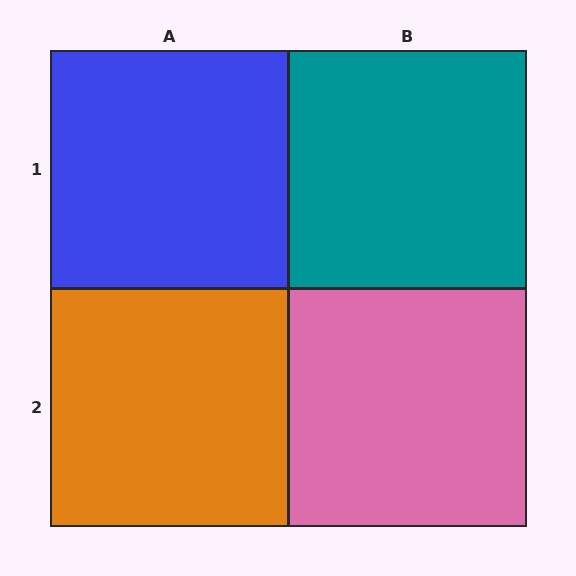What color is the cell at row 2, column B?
Pink.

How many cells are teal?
1 cell is teal.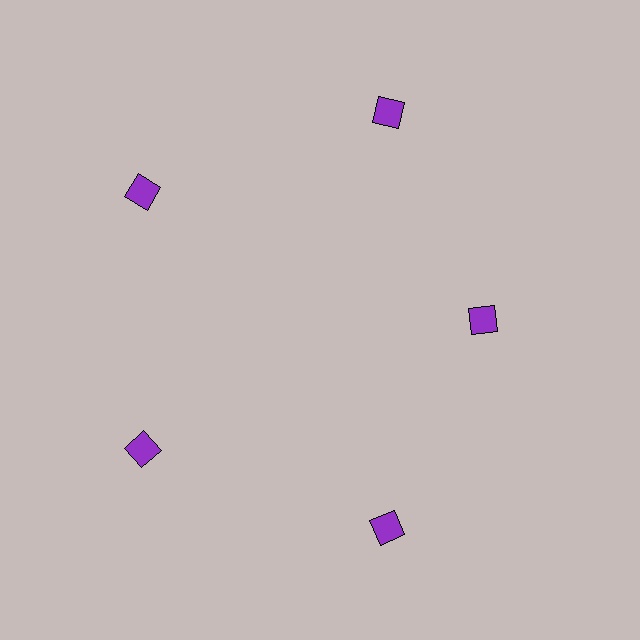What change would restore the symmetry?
The symmetry would be restored by moving it outward, back onto the ring so that all 5 squares sit at equal angles and equal distance from the center.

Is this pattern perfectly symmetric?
No. The 5 purple squares are arranged in a ring, but one element near the 3 o'clock position is pulled inward toward the center, breaking the 5-fold rotational symmetry.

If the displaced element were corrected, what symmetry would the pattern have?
It would have 5-fold rotational symmetry — the pattern would map onto itself every 72 degrees.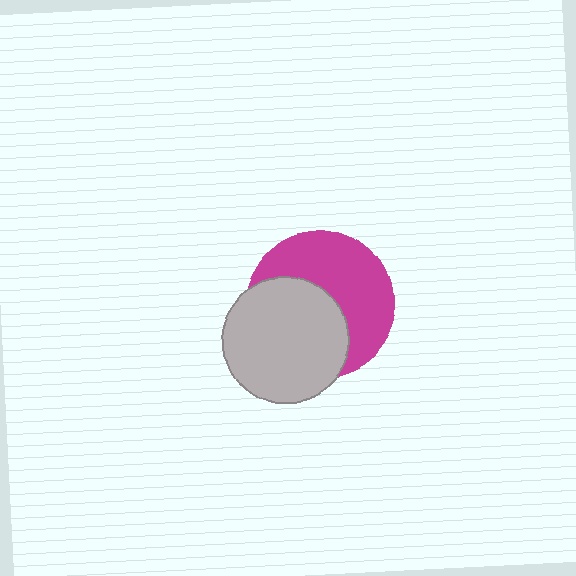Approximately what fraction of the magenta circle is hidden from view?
Roughly 47% of the magenta circle is hidden behind the light gray circle.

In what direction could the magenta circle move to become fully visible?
The magenta circle could move toward the upper-right. That would shift it out from behind the light gray circle entirely.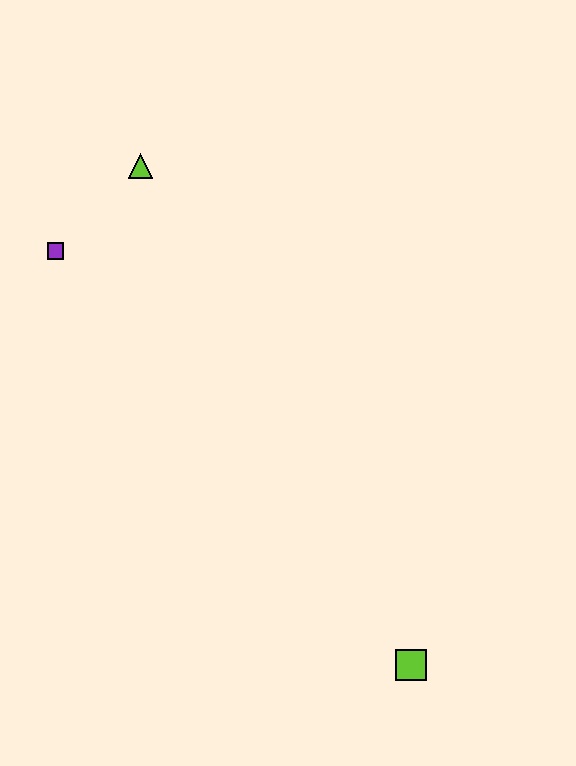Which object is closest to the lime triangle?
The purple square is closest to the lime triangle.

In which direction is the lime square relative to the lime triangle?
The lime square is below the lime triangle.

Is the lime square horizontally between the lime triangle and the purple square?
No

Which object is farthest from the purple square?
The lime square is farthest from the purple square.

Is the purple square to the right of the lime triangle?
No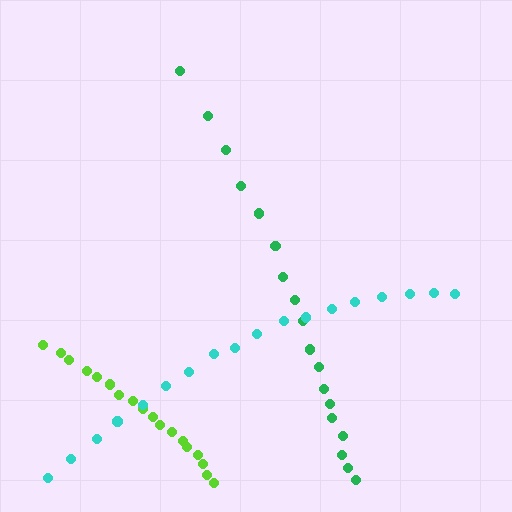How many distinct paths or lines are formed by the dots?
There are 3 distinct paths.